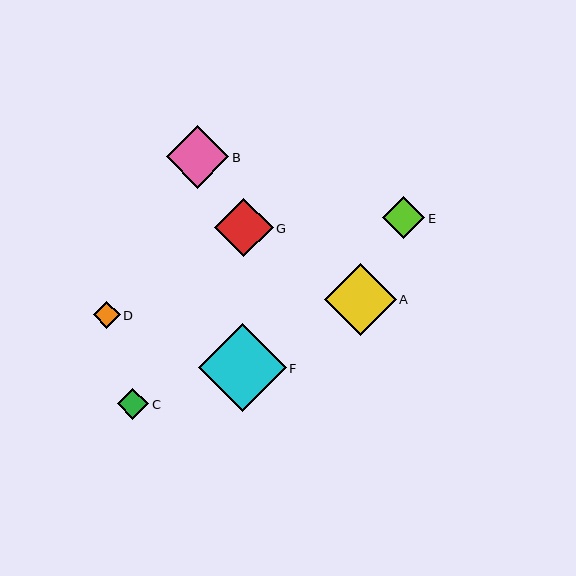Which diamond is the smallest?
Diamond D is the smallest with a size of approximately 27 pixels.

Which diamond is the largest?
Diamond F is the largest with a size of approximately 88 pixels.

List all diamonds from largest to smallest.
From largest to smallest: F, A, B, G, E, C, D.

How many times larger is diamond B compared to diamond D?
Diamond B is approximately 2.3 times the size of diamond D.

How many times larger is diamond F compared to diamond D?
Diamond F is approximately 3.2 times the size of diamond D.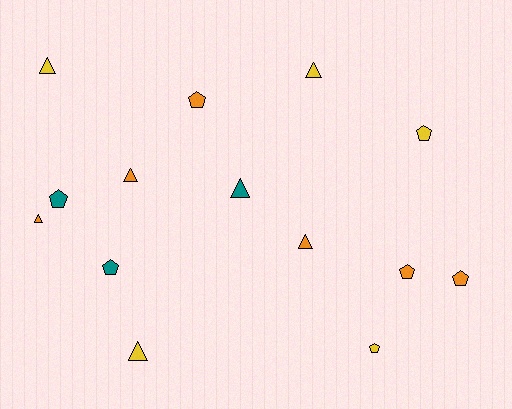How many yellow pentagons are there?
There are 2 yellow pentagons.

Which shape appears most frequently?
Pentagon, with 7 objects.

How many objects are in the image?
There are 14 objects.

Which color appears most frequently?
Orange, with 6 objects.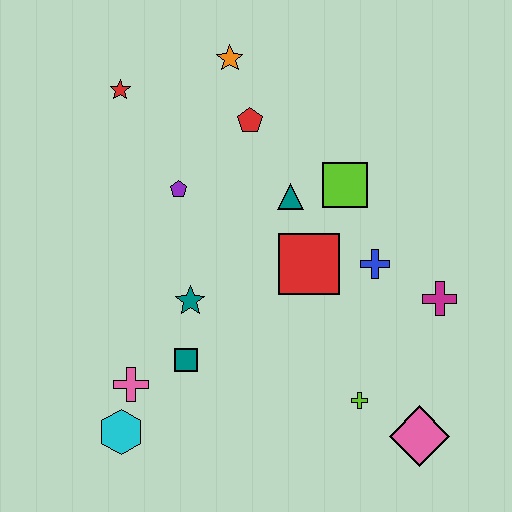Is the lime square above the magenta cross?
Yes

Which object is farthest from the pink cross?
The orange star is farthest from the pink cross.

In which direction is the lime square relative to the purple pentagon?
The lime square is to the right of the purple pentagon.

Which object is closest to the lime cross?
The pink diamond is closest to the lime cross.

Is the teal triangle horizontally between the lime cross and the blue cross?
No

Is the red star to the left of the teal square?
Yes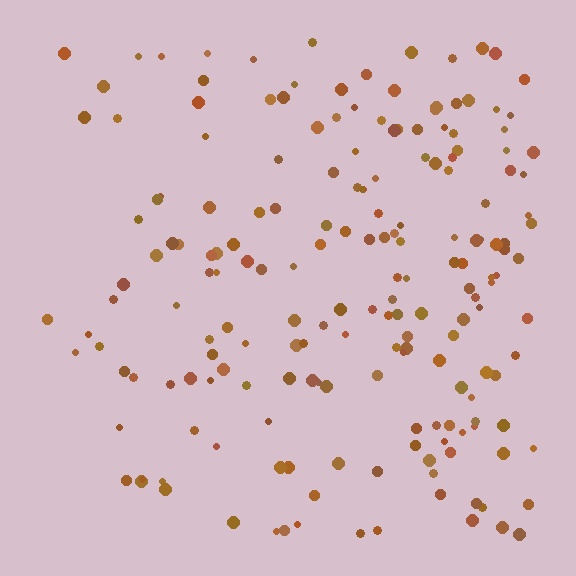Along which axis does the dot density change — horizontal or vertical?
Horizontal.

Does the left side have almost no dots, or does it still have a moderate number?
Still a moderate number, just noticeably fewer than the right.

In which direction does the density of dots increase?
From left to right, with the right side densest.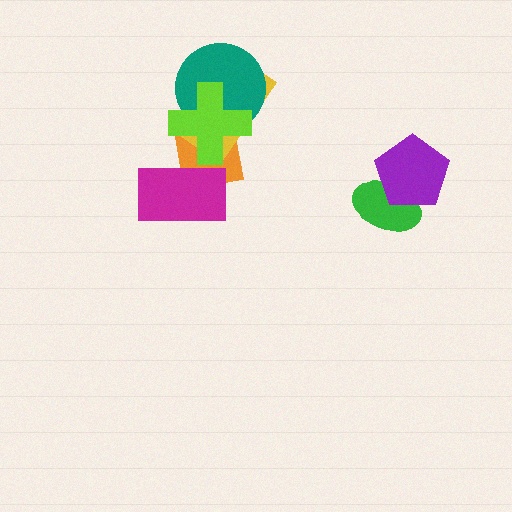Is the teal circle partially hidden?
Yes, it is partially covered by another shape.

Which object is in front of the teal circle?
The lime cross is in front of the teal circle.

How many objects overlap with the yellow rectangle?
3 objects overlap with the yellow rectangle.